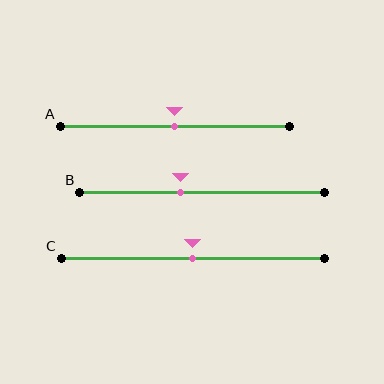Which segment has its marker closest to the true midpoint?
Segment A has its marker closest to the true midpoint.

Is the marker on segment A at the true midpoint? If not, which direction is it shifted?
Yes, the marker on segment A is at the true midpoint.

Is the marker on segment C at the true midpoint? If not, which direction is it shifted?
Yes, the marker on segment C is at the true midpoint.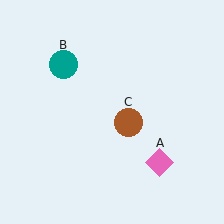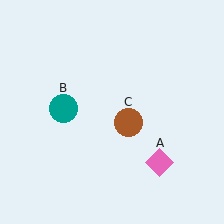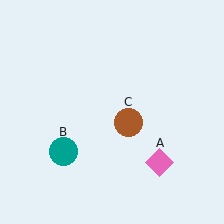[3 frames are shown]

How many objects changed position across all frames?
1 object changed position: teal circle (object B).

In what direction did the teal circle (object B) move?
The teal circle (object B) moved down.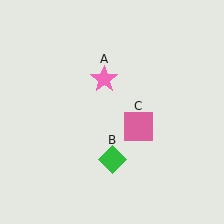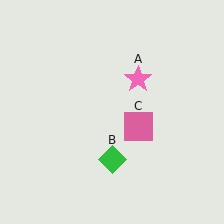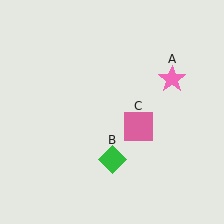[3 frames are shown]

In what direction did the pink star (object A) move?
The pink star (object A) moved right.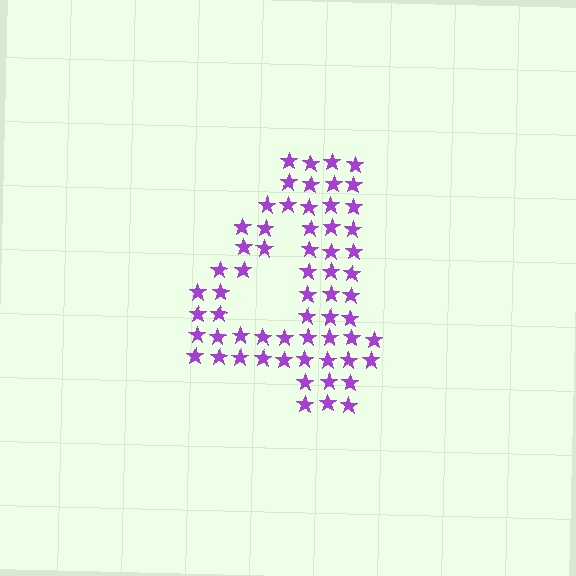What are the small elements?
The small elements are stars.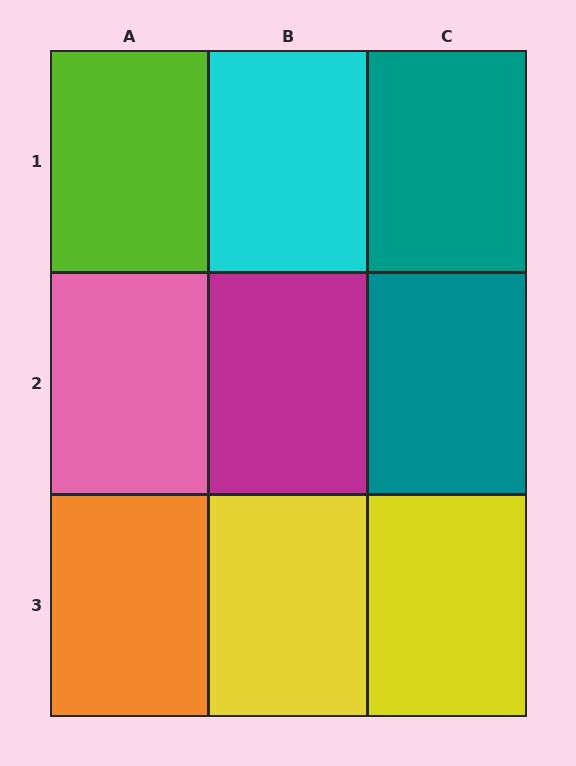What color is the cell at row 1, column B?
Cyan.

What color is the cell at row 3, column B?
Yellow.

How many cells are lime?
1 cell is lime.